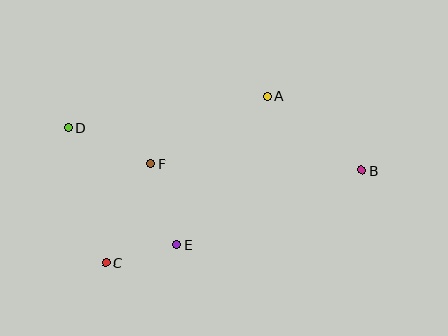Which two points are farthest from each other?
Points B and D are farthest from each other.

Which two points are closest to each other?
Points C and E are closest to each other.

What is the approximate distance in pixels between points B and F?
The distance between B and F is approximately 211 pixels.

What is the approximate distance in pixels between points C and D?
The distance between C and D is approximately 140 pixels.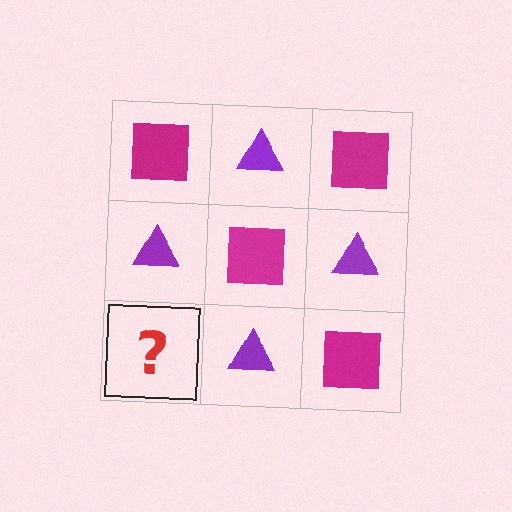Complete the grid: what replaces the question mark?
The question mark should be replaced with a magenta square.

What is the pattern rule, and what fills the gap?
The rule is that it alternates magenta square and purple triangle in a checkerboard pattern. The gap should be filled with a magenta square.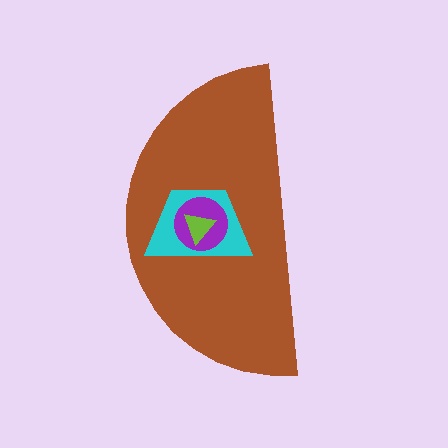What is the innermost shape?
The lime triangle.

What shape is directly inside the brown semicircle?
The cyan trapezoid.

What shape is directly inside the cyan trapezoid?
The purple circle.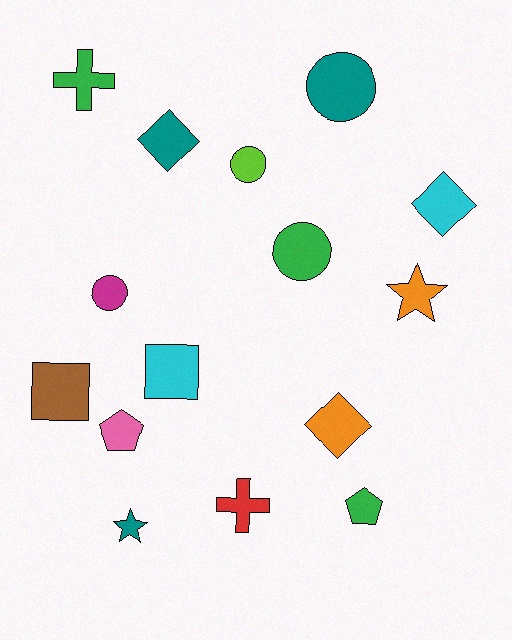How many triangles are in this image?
There are no triangles.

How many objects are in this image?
There are 15 objects.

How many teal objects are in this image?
There are 3 teal objects.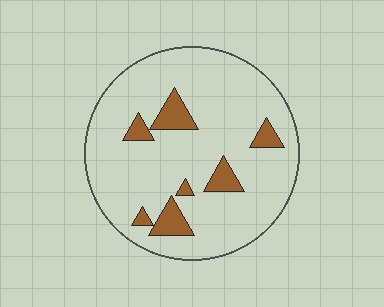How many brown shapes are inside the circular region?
7.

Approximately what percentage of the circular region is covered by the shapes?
Approximately 10%.